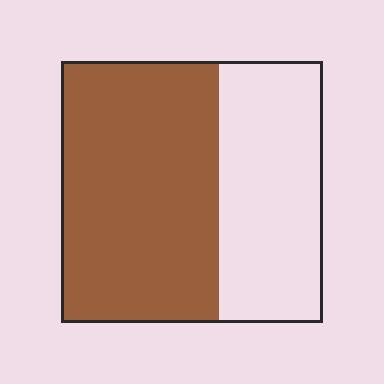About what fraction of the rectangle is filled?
About three fifths (3/5).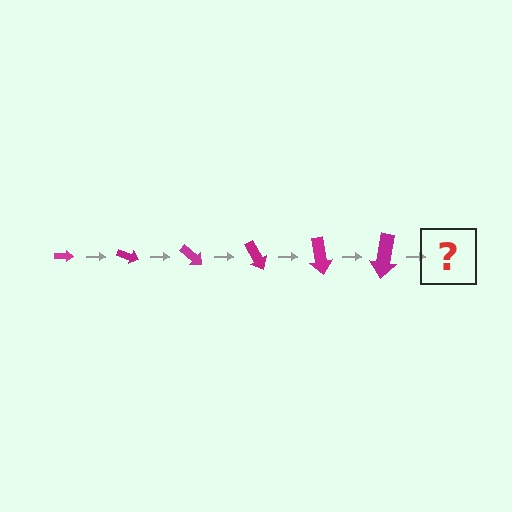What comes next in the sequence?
The next element should be an arrow, larger than the previous one and rotated 120 degrees from the start.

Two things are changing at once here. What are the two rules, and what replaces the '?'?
The two rules are that the arrow grows larger each step and it rotates 20 degrees each step. The '?' should be an arrow, larger than the previous one and rotated 120 degrees from the start.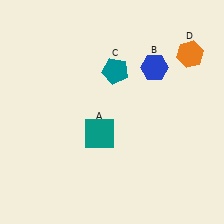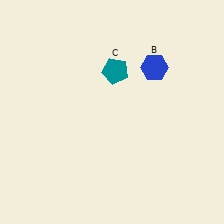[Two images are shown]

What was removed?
The orange hexagon (D), the teal square (A) were removed in Image 2.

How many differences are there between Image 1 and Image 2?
There are 2 differences between the two images.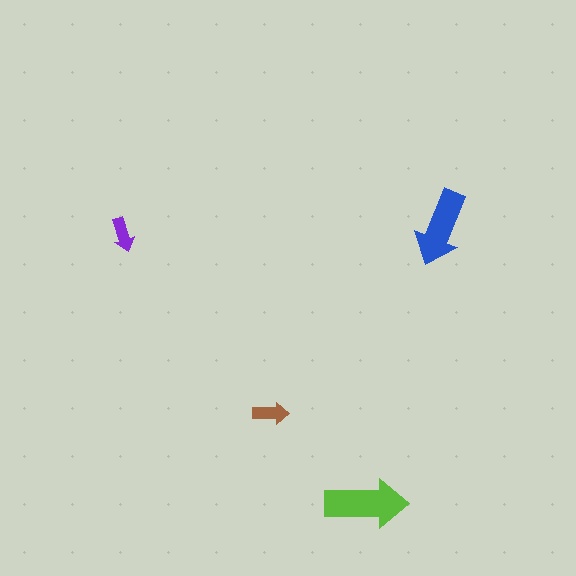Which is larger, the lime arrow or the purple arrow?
The lime one.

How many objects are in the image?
There are 4 objects in the image.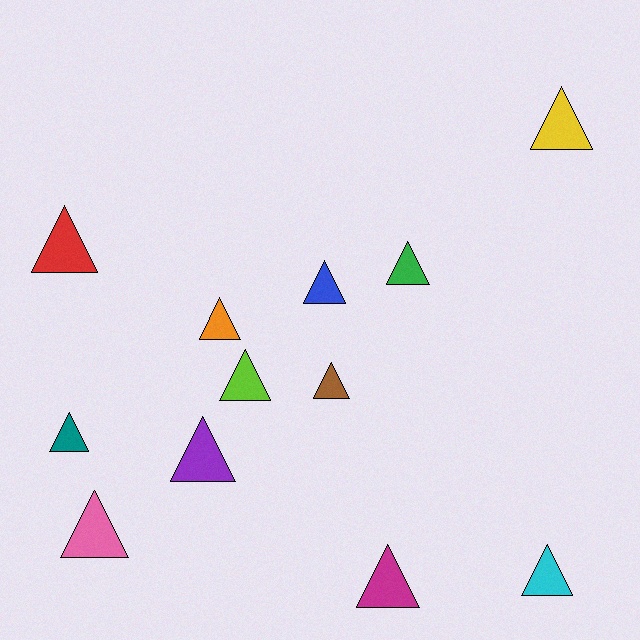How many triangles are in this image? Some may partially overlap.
There are 12 triangles.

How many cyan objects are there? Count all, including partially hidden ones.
There is 1 cyan object.